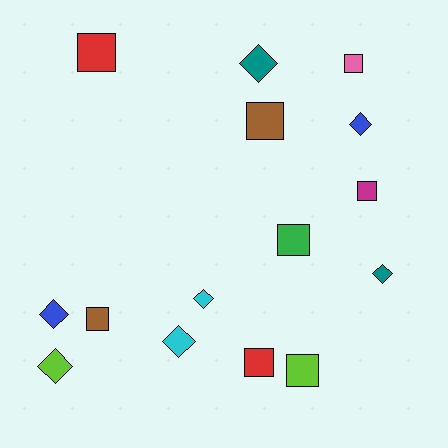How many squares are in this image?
There are 8 squares.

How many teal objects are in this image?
There are 2 teal objects.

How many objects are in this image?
There are 15 objects.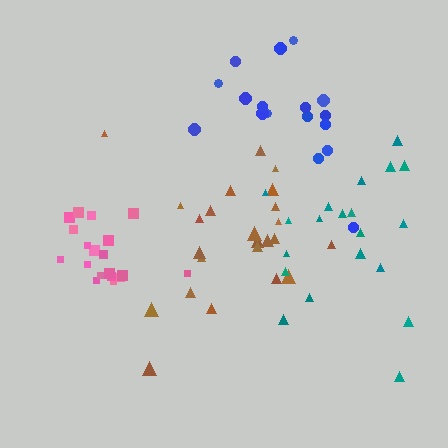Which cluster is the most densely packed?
Pink.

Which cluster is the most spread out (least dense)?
Teal.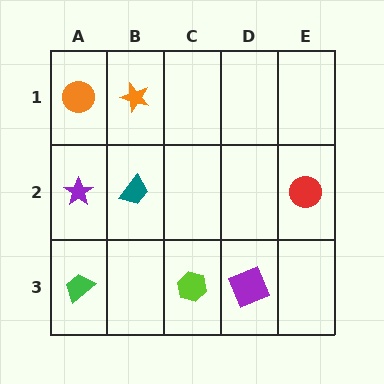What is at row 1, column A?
An orange circle.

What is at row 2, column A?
A purple star.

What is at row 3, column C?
A lime hexagon.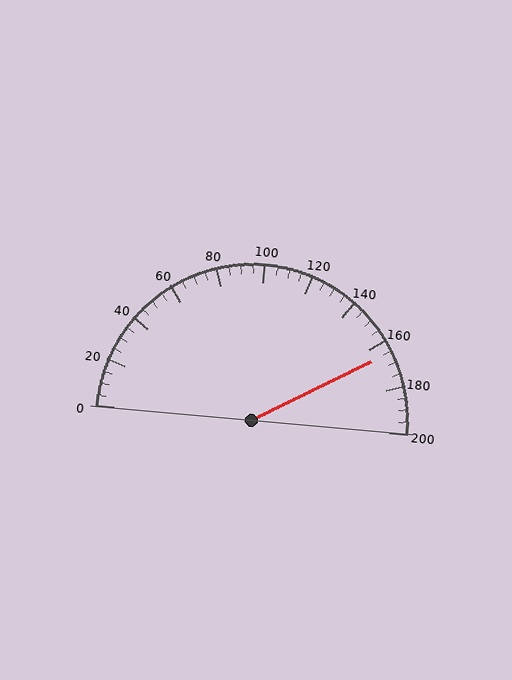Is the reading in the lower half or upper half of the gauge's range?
The reading is in the upper half of the range (0 to 200).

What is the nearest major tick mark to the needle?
The nearest major tick mark is 160.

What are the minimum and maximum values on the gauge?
The gauge ranges from 0 to 200.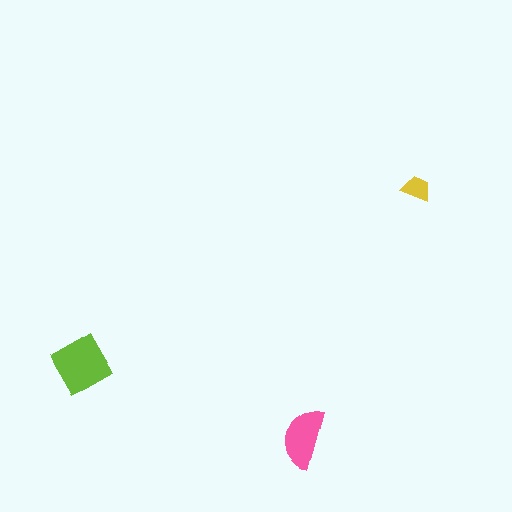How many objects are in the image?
There are 3 objects in the image.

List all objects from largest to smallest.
The lime diamond, the pink semicircle, the yellow trapezoid.